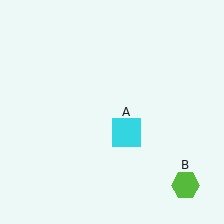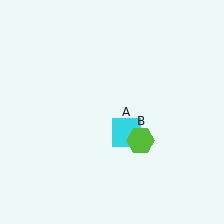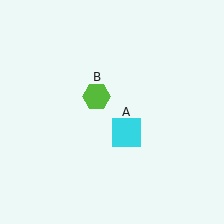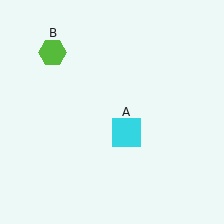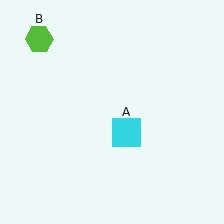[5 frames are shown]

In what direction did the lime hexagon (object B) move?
The lime hexagon (object B) moved up and to the left.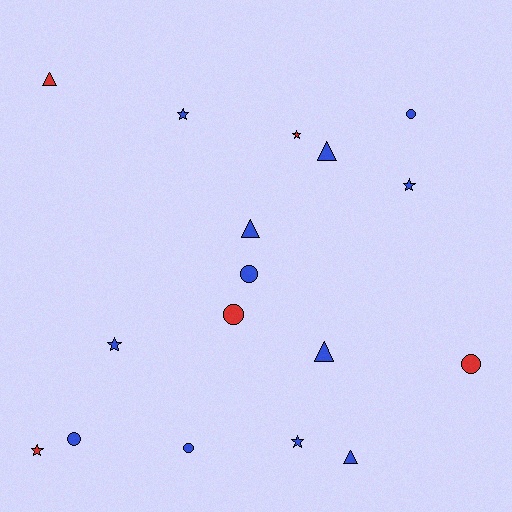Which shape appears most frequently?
Circle, with 6 objects.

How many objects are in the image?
There are 17 objects.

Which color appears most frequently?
Blue, with 12 objects.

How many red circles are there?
There are 2 red circles.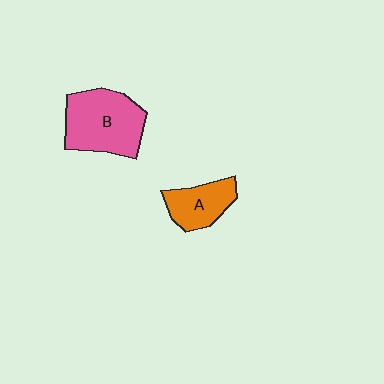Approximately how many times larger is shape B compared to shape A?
Approximately 1.7 times.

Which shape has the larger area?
Shape B (pink).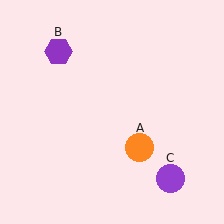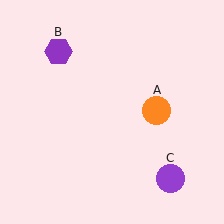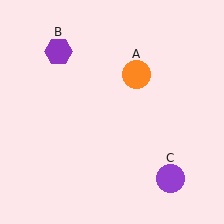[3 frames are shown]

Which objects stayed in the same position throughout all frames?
Purple hexagon (object B) and purple circle (object C) remained stationary.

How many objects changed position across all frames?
1 object changed position: orange circle (object A).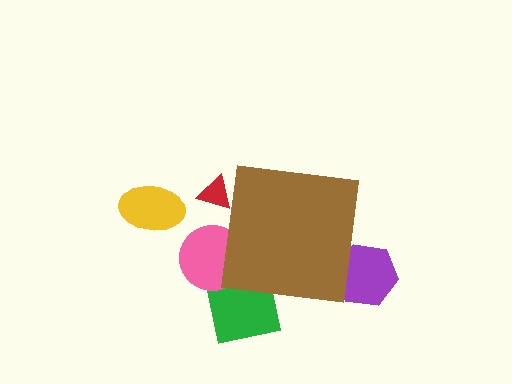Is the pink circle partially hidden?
Yes, the pink circle is partially hidden behind the brown square.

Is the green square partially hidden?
Yes, the green square is partially hidden behind the brown square.